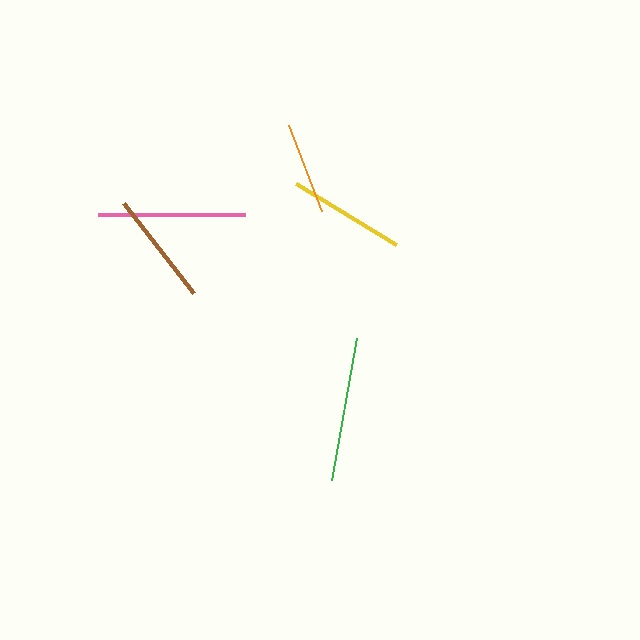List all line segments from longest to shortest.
From longest to shortest: pink, green, yellow, brown, orange.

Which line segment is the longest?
The pink line is the longest at approximately 146 pixels.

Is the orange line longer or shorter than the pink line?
The pink line is longer than the orange line.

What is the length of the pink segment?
The pink segment is approximately 146 pixels long.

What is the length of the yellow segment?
The yellow segment is approximately 117 pixels long.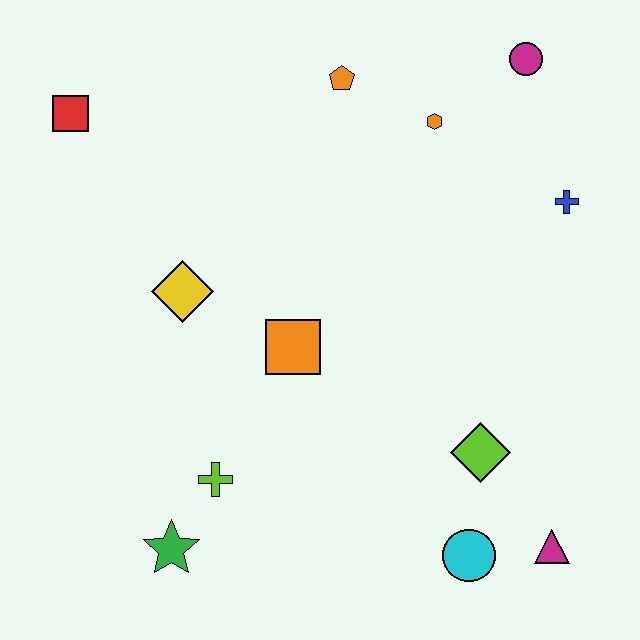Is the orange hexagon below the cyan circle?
No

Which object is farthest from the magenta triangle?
The red square is farthest from the magenta triangle.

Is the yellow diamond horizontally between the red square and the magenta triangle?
Yes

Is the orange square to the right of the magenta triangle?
No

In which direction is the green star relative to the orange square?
The green star is below the orange square.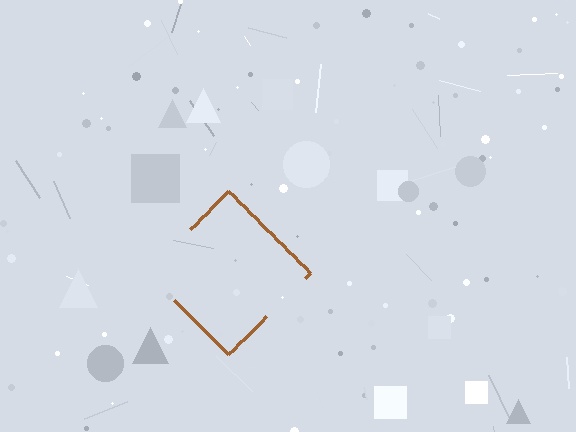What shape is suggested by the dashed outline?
The dashed outline suggests a diamond.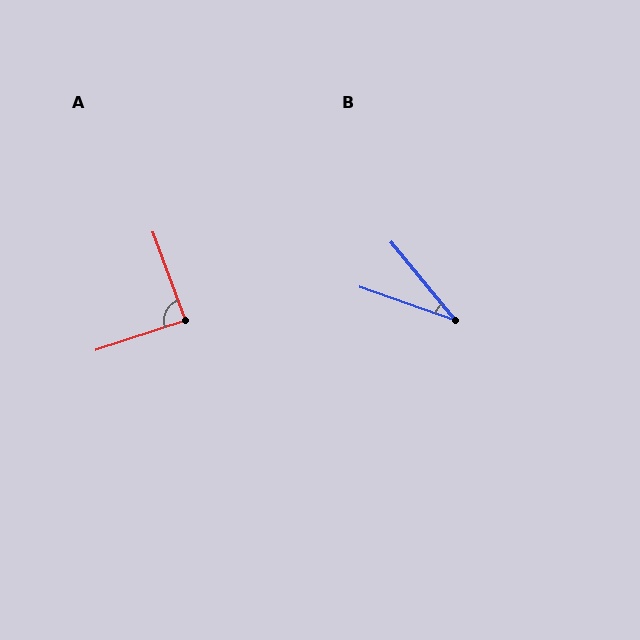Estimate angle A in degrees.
Approximately 88 degrees.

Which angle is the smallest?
B, at approximately 31 degrees.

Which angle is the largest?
A, at approximately 88 degrees.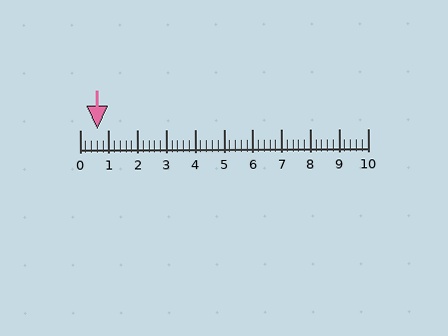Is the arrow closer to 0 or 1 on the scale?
The arrow is closer to 1.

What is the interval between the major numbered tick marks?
The major tick marks are spaced 1 units apart.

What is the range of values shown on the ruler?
The ruler shows values from 0 to 10.